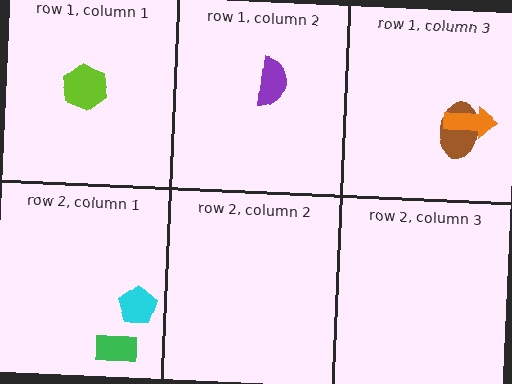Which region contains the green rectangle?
The row 2, column 1 region.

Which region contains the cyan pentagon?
The row 2, column 1 region.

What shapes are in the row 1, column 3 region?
The brown ellipse, the orange arrow.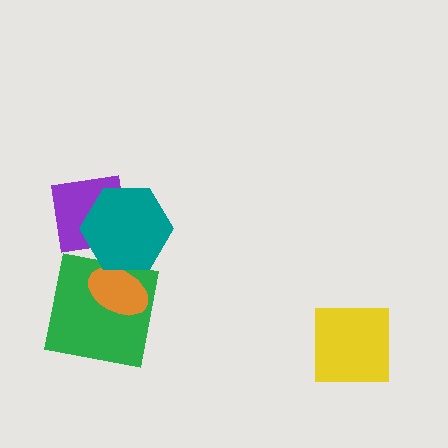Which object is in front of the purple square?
The teal hexagon is in front of the purple square.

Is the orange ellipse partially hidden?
Yes, it is partially covered by another shape.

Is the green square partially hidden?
Yes, it is partially covered by another shape.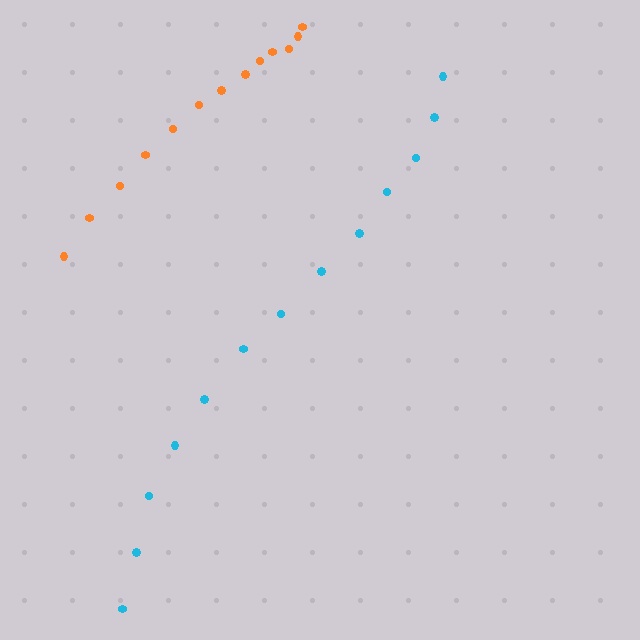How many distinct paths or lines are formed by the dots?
There are 2 distinct paths.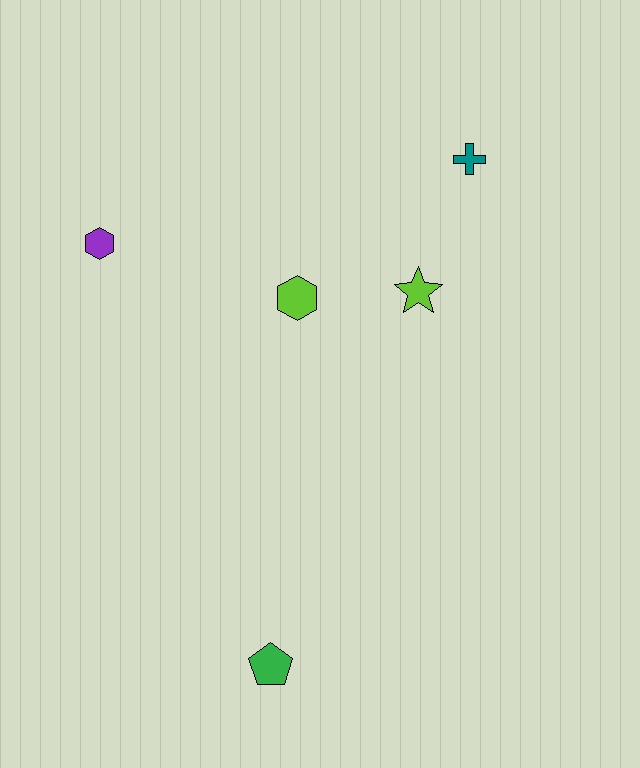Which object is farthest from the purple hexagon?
The green pentagon is farthest from the purple hexagon.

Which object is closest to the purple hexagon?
The lime hexagon is closest to the purple hexagon.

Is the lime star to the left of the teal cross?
Yes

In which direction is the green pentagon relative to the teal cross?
The green pentagon is below the teal cross.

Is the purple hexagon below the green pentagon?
No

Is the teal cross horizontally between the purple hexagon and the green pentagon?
No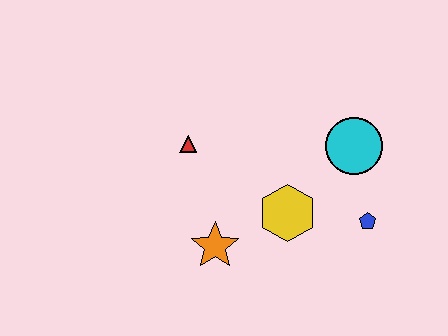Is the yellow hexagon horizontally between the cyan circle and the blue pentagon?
No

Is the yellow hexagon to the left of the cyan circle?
Yes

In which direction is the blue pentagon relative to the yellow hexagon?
The blue pentagon is to the right of the yellow hexagon.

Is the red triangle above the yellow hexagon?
Yes